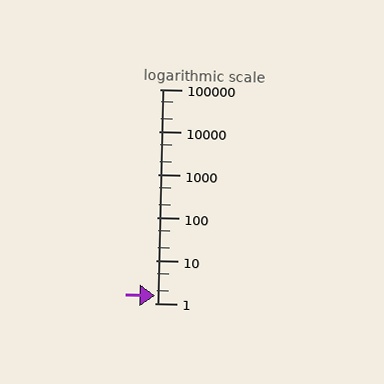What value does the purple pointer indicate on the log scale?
The pointer indicates approximately 1.5.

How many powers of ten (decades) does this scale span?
The scale spans 5 decades, from 1 to 100000.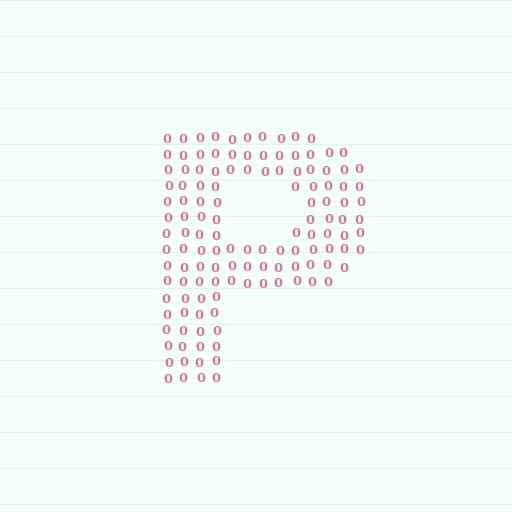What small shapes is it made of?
It is made of small digit 0's.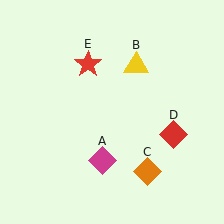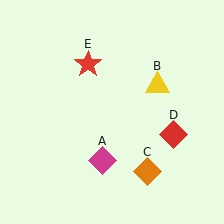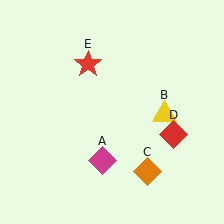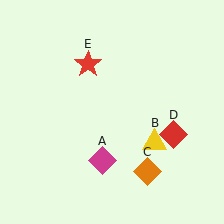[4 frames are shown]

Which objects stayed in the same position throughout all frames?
Magenta diamond (object A) and orange diamond (object C) and red diamond (object D) and red star (object E) remained stationary.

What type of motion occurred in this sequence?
The yellow triangle (object B) rotated clockwise around the center of the scene.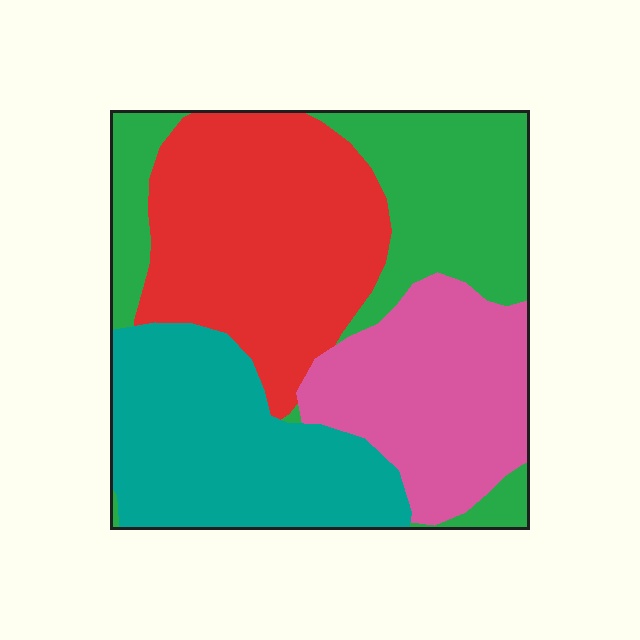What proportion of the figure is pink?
Pink takes up about one fifth (1/5) of the figure.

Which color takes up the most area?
Red, at roughly 30%.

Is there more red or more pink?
Red.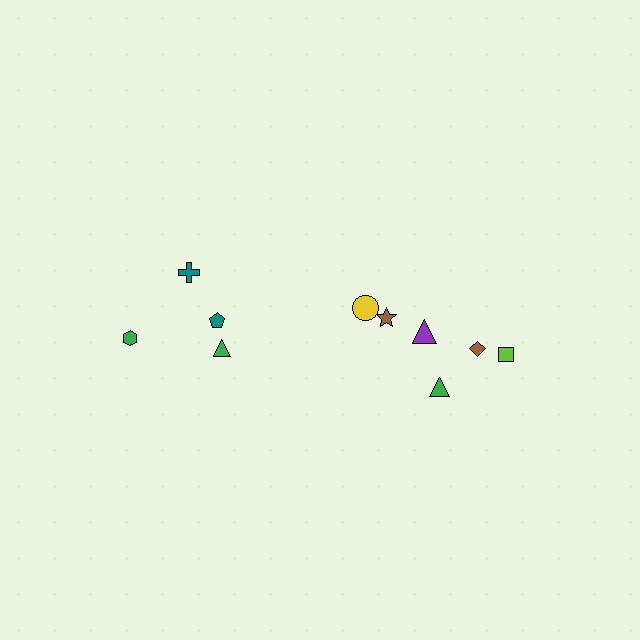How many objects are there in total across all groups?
There are 10 objects.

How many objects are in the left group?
There are 4 objects.